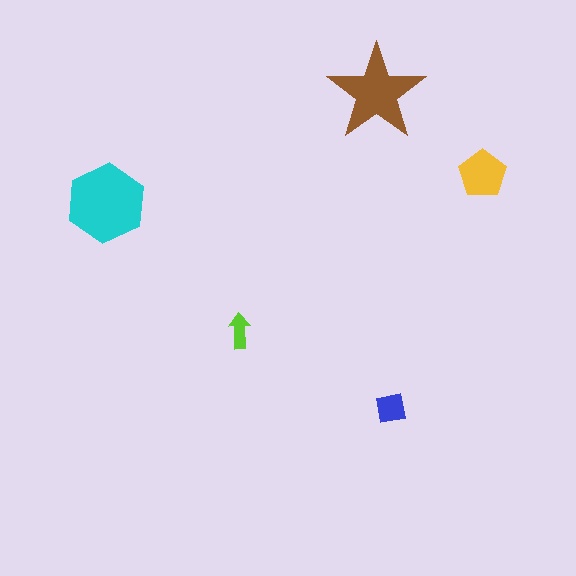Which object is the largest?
The cyan hexagon.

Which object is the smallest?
The lime arrow.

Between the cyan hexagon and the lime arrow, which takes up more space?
The cyan hexagon.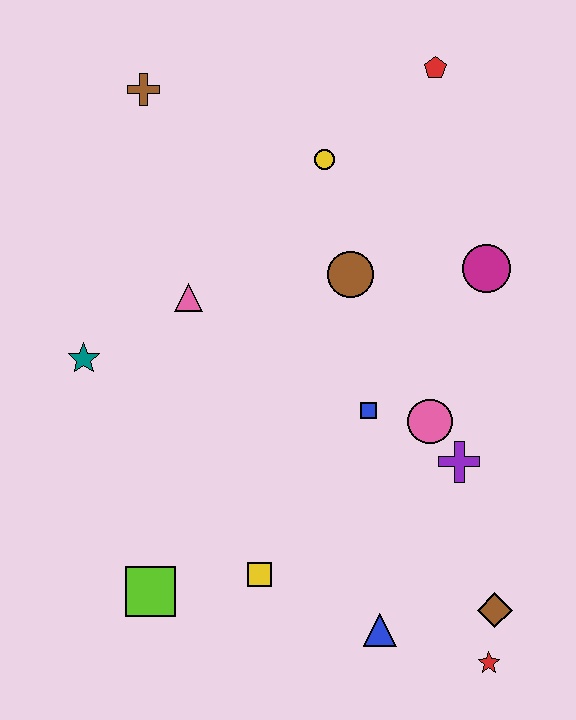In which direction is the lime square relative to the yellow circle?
The lime square is below the yellow circle.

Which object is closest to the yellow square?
The lime square is closest to the yellow square.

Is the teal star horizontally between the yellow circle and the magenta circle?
No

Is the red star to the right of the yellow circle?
Yes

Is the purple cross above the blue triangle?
Yes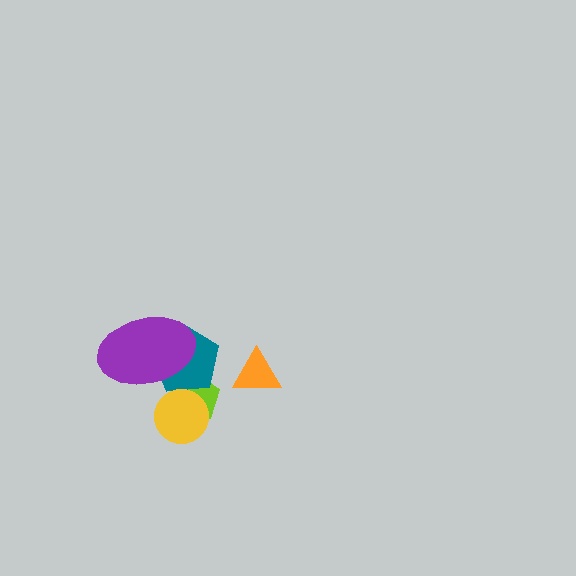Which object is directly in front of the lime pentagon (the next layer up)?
The teal pentagon is directly in front of the lime pentagon.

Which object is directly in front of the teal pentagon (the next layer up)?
The purple ellipse is directly in front of the teal pentagon.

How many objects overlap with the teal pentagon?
3 objects overlap with the teal pentagon.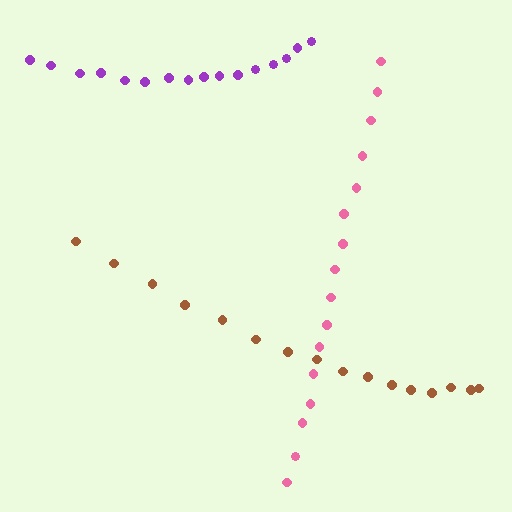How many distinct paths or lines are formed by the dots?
There are 3 distinct paths.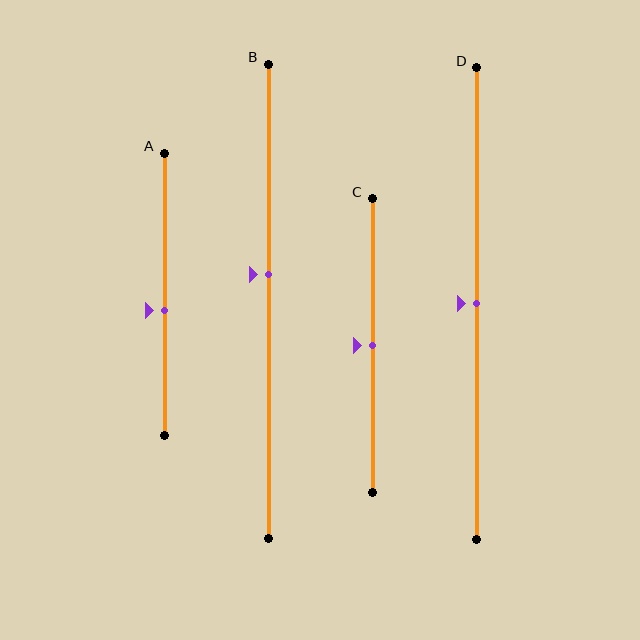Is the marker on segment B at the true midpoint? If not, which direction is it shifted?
No, the marker on segment B is shifted upward by about 6% of the segment length.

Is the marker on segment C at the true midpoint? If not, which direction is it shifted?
Yes, the marker on segment C is at the true midpoint.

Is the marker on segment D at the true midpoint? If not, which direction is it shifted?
Yes, the marker on segment D is at the true midpoint.